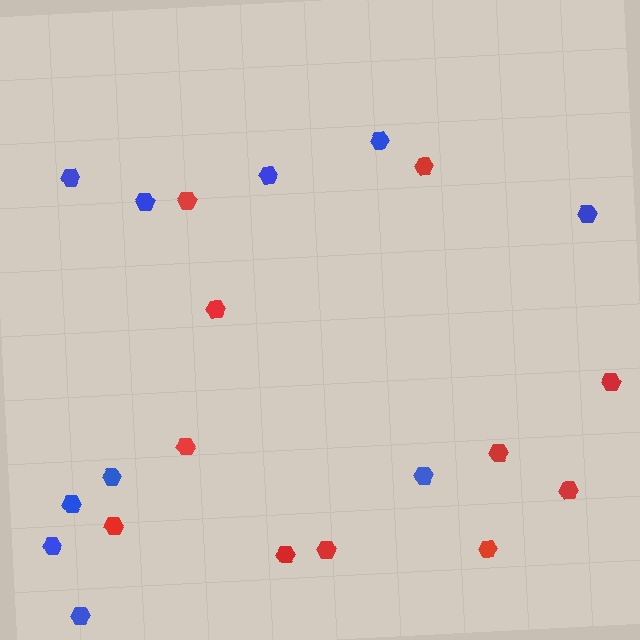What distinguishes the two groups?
There are 2 groups: one group of blue hexagons (10) and one group of red hexagons (11).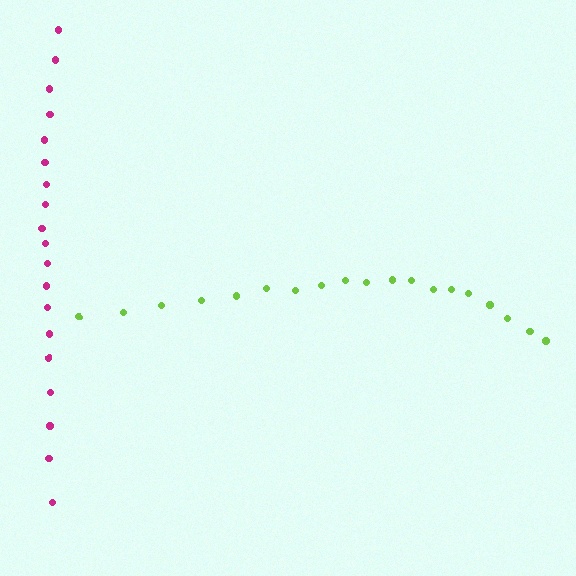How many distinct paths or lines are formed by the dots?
There are 2 distinct paths.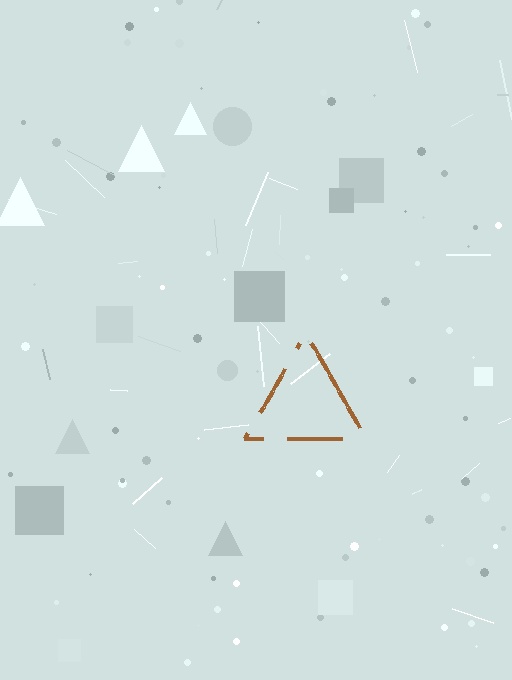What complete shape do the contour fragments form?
The contour fragments form a triangle.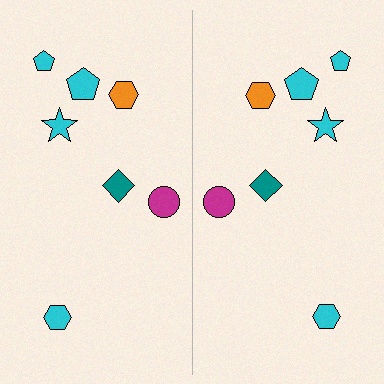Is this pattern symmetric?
Yes, this pattern has bilateral (reflection) symmetry.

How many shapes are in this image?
There are 14 shapes in this image.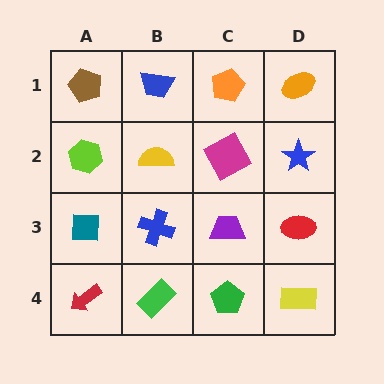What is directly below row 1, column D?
A blue star.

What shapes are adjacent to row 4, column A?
A teal square (row 3, column A), a green rectangle (row 4, column B).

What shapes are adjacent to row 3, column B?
A yellow semicircle (row 2, column B), a green rectangle (row 4, column B), a teal square (row 3, column A), a purple trapezoid (row 3, column C).